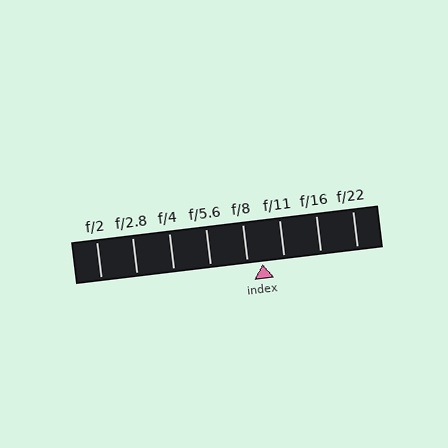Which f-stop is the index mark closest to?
The index mark is closest to f/8.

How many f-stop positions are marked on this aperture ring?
There are 8 f-stop positions marked.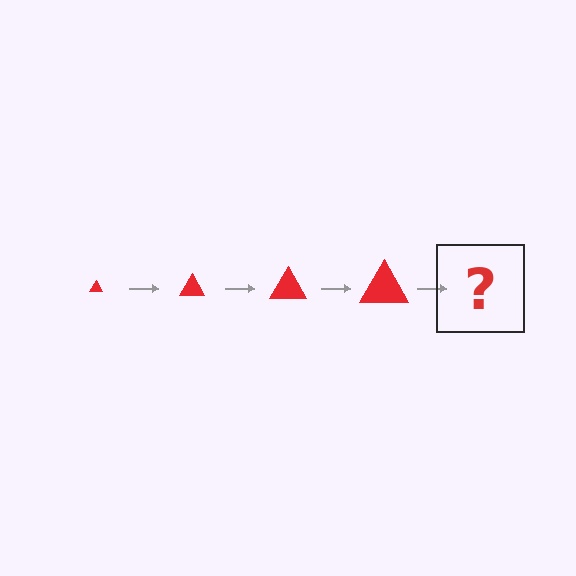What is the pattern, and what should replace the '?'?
The pattern is that the triangle gets progressively larger each step. The '?' should be a red triangle, larger than the previous one.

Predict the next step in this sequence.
The next step is a red triangle, larger than the previous one.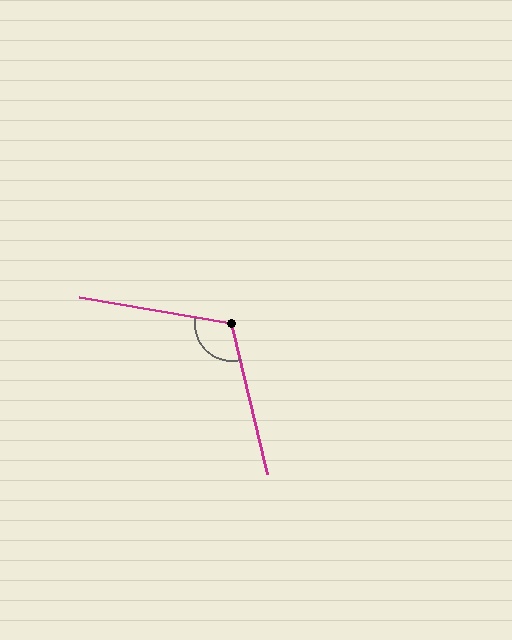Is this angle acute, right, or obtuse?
It is obtuse.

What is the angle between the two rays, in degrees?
Approximately 113 degrees.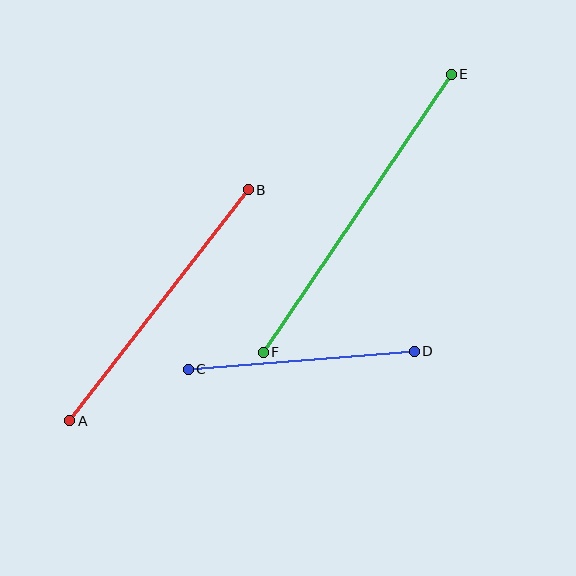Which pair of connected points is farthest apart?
Points E and F are farthest apart.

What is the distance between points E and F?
The distance is approximately 336 pixels.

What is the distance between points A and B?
The distance is approximately 292 pixels.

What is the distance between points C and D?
The distance is approximately 227 pixels.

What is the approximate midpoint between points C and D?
The midpoint is at approximately (301, 360) pixels.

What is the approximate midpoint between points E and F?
The midpoint is at approximately (357, 213) pixels.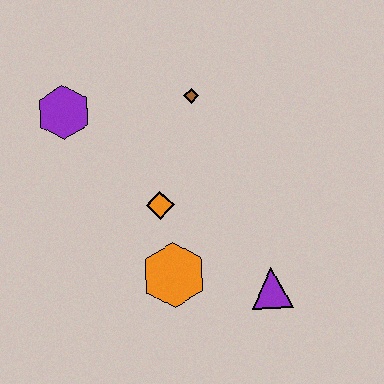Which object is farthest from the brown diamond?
The purple triangle is farthest from the brown diamond.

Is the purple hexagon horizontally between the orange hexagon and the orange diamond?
No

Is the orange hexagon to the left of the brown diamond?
Yes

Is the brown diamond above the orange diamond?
Yes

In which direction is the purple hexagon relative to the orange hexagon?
The purple hexagon is above the orange hexagon.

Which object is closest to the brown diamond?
The orange diamond is closest to the brown diamond.